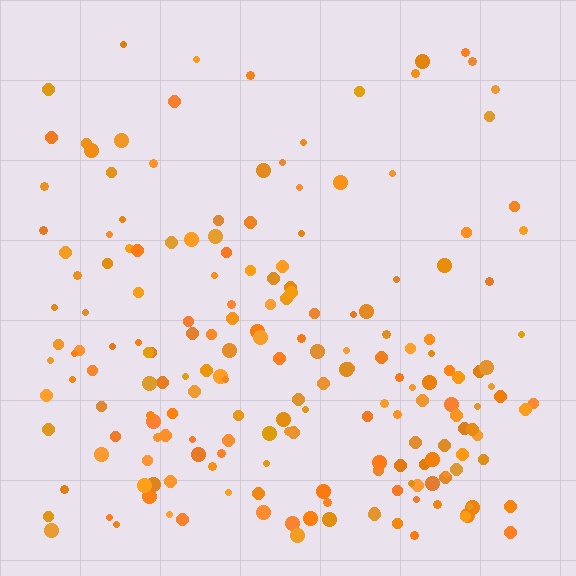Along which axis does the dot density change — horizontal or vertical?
Vertical.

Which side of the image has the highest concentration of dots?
The bottom.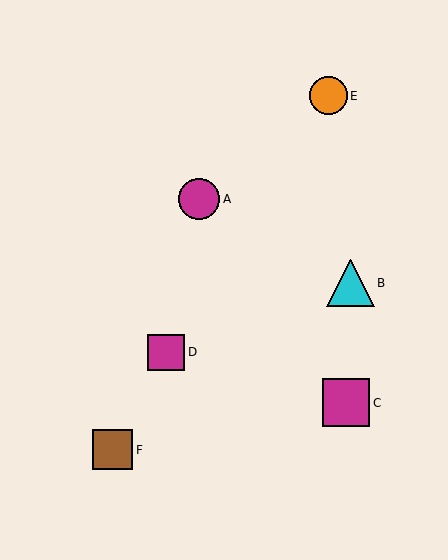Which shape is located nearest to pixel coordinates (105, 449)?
The brown square (labeled F) at (113, 450) is nearest to that location.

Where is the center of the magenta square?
The center of the magenta square is at (166, 352).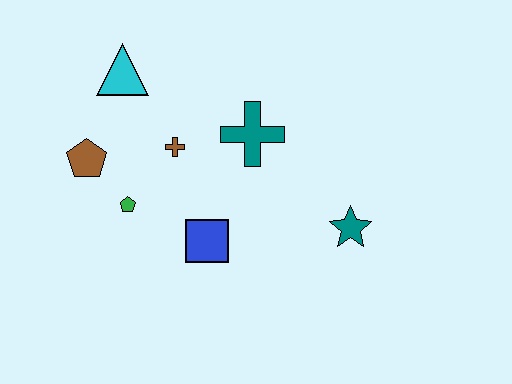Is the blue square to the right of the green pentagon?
Yes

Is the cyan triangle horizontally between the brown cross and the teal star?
No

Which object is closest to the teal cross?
The brown cross is closest to the teal cross.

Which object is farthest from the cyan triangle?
The teal star is farthest from the cyan triangle.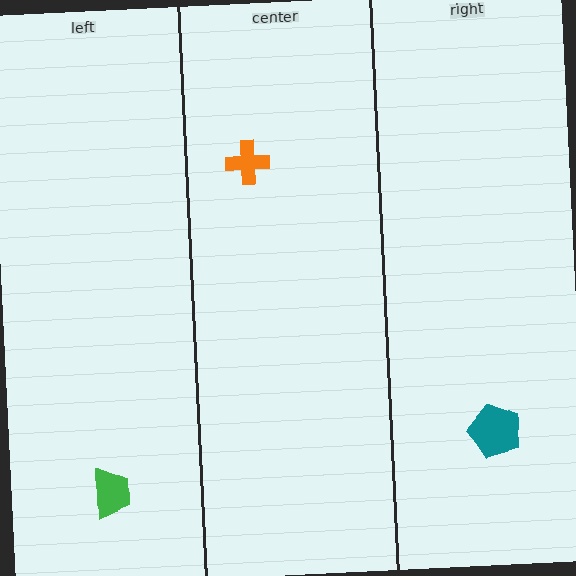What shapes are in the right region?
The teal pentagon.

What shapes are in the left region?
The green trapezoid.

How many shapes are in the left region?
1.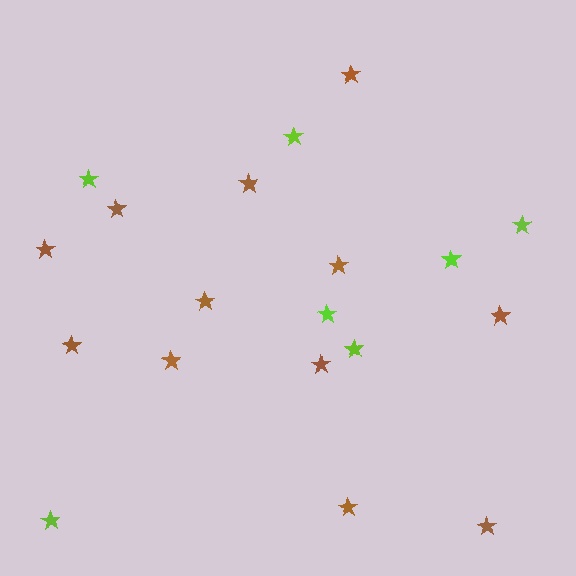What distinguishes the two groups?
There are 2 groups: one group of brown stars (12) and one group of lime stars (7).